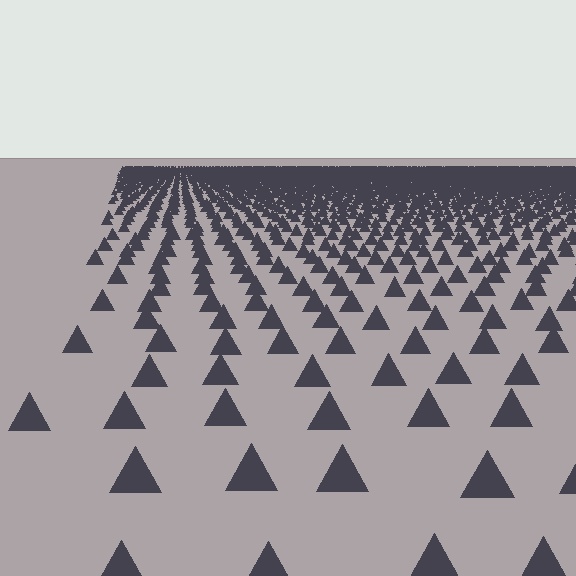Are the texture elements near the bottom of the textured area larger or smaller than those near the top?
Larger. Near the bottom, elements are closer to the viewer and appear at a bigger on-screen size.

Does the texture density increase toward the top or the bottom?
Density increases toward the top.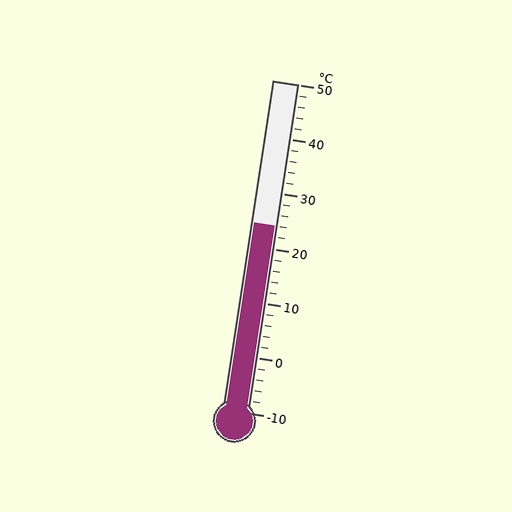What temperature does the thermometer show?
The thermometer shows approximately 24°C.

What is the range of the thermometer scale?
The thermometer scale ranges from -10°C to 50°C.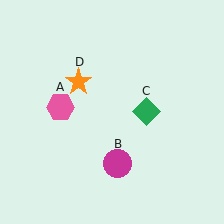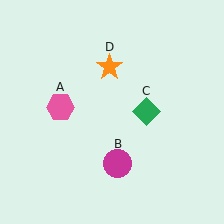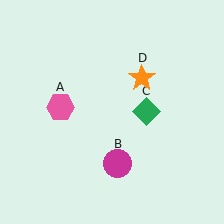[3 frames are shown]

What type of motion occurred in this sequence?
The orange star (object D) rotated clockwise around the center of the scene.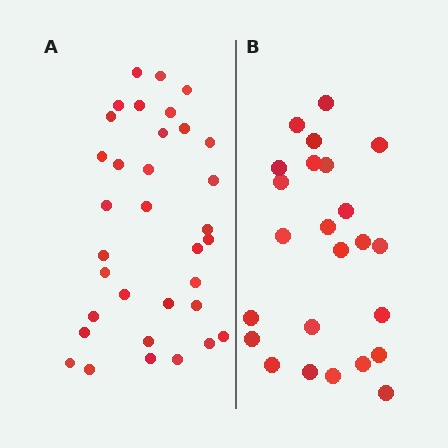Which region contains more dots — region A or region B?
Region A (the left region) has more dots.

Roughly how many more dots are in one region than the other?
Region A has roughly 10 or so more dots than region B.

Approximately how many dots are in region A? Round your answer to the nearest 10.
About 30 dots. (The exact count is 34, which rounds to 30.)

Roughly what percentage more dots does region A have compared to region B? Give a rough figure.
About 40% more.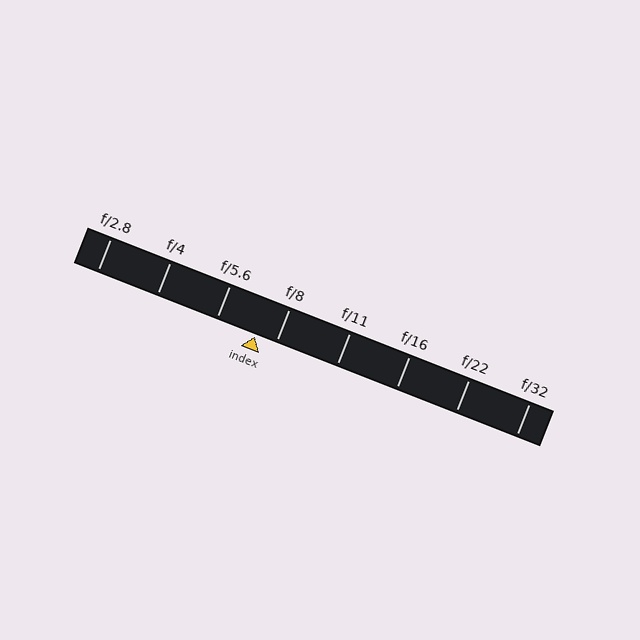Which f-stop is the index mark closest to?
The index mark is closest to f/8.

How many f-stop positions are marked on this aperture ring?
There are 8 f-stop positions marked.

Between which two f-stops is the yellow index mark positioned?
The index mark is between f/5.6 and f/8.